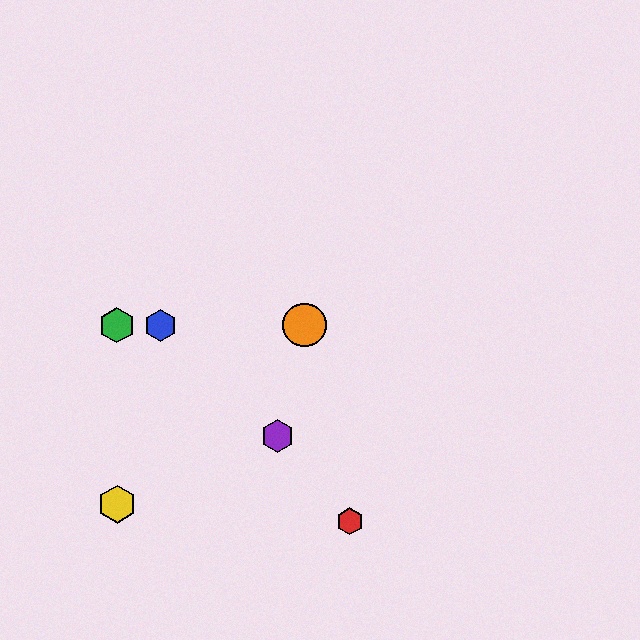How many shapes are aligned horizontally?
3 shapes (the blue hexagon, the green hexagon, the orange circle) are aligned horizontally.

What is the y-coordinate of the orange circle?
The orange circle is at y≈325.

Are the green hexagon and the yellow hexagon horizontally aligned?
No, the green hexagon is at y≈325 and the yellow hexagon is at y≈504.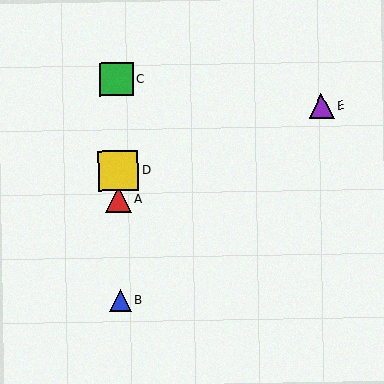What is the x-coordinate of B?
Object B is at x≈120.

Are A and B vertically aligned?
Yes, both are at x≈119.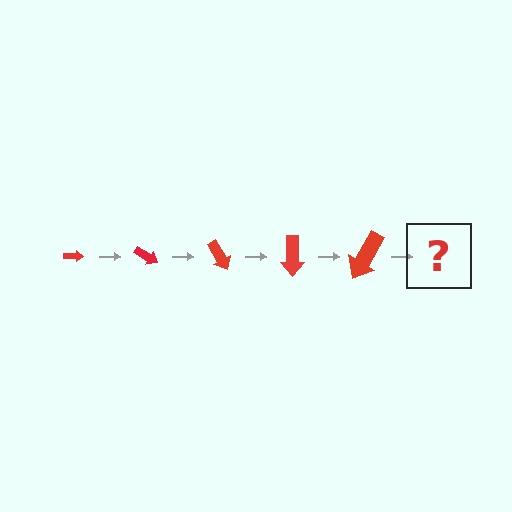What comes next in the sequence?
The next element should be an arrow, larger than the previous one and rotated 150 degrees from the start.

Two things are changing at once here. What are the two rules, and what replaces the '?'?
The two rules are that the arrow grows larger each step and it rotates 30 degrees each step. The '?' should be an arrow, larger than the previous one and rotated 150 degrees from the start.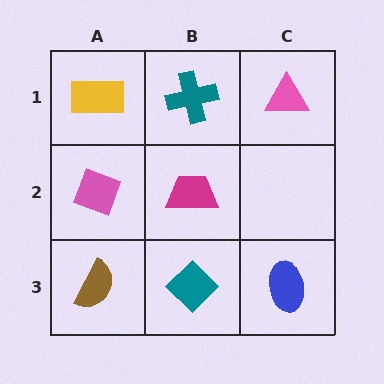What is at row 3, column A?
A brown semicircle.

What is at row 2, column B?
A magenta trapezoid.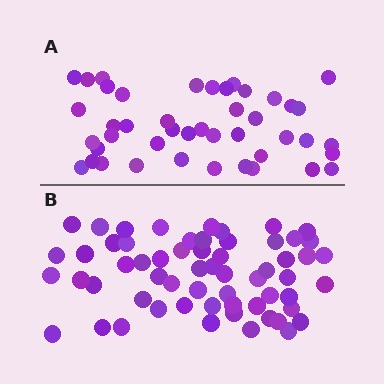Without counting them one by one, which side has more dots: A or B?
Region B (the bottom region) has more dots.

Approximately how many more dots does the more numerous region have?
Region B has approximately 15 more dots than region A.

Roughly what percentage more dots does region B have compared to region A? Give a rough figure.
About 35% more.